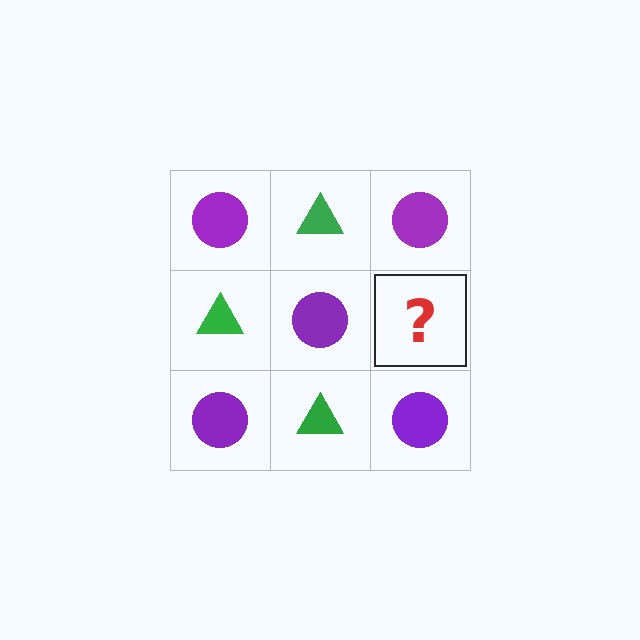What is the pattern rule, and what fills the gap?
The rule is that it alternates purple circle and green triangle in a checkerboard pattern. The gap should be filled with a green triangle.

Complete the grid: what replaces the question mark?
The question mark should be replaced with a green triangle.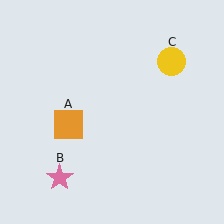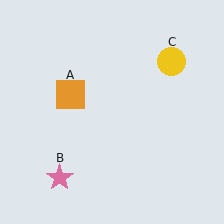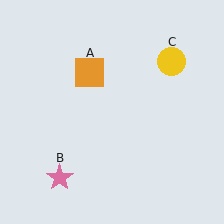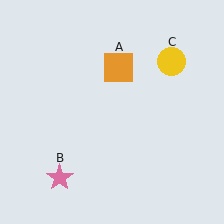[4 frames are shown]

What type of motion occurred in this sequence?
The orange square (object A) rotated clockwise around the center of the scene.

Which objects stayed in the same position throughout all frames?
Pink star (object B) and yellow circle (object C) remained stationary.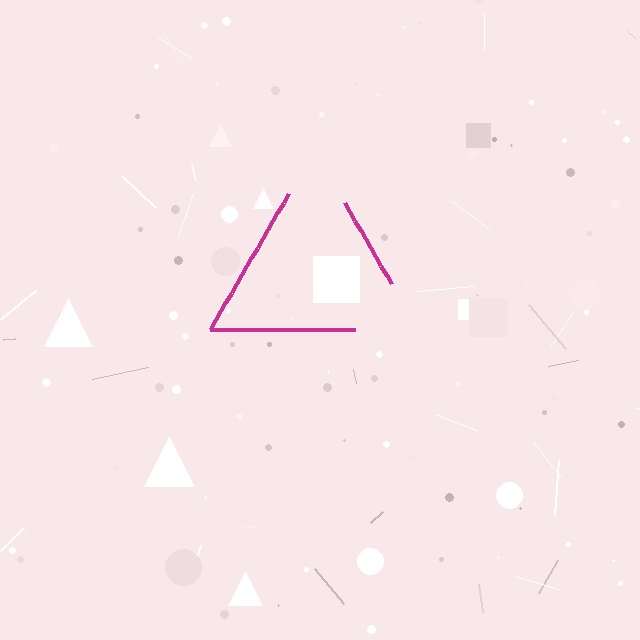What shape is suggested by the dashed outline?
The dashed outline suggests a triangle.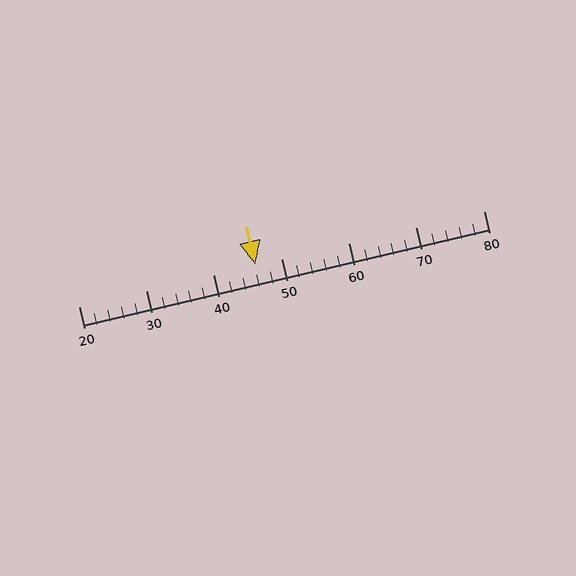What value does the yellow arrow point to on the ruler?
The yellow arrow points to approximately 46.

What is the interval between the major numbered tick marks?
The major tick marks are spaced 10 units apart.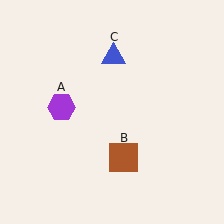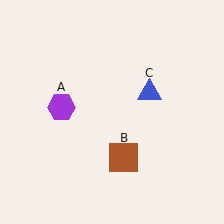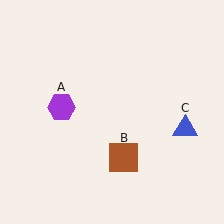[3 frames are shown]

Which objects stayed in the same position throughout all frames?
Purple hexagon (object A) and brown square (object B) remained stationary.